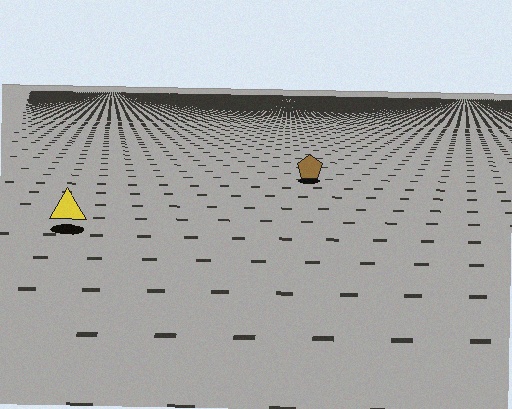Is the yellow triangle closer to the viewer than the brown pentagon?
Yes. The yellow triangle is closer — you can tell from the texture gradient: the ground texture is coarser near it.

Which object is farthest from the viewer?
The brown pentagon is farthest from the viewer. It appears smaller and the ground texture around it is denser.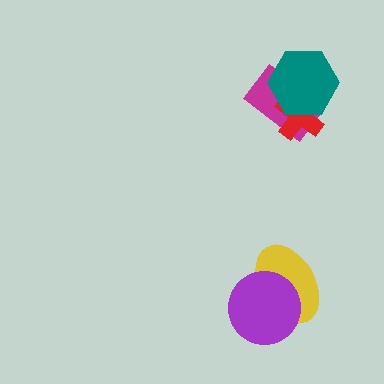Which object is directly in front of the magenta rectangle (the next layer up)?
The red cross is directly in front of the magenta rectangle.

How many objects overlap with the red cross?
2 objects overlap with the red cross.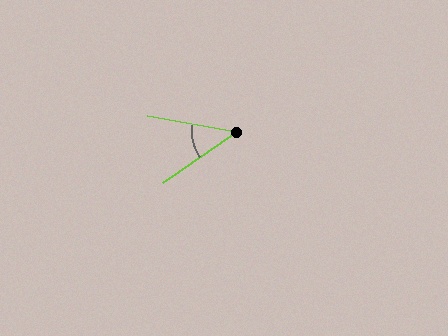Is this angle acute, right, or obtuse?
It is acute.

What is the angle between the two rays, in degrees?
Approximately 45 degrees.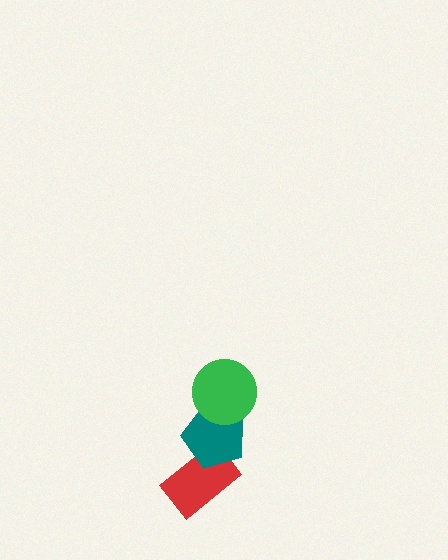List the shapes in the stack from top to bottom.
From top to bottom: the green circle, the teal pentagon, the red rectangle.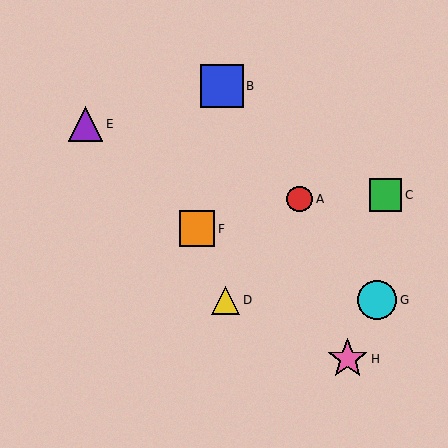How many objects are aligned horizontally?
2 objects (D, G) are aligned horizontally.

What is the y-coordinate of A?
Object A is at y≈199.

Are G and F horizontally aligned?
No, G is at y≈300 and F is at y≈229.